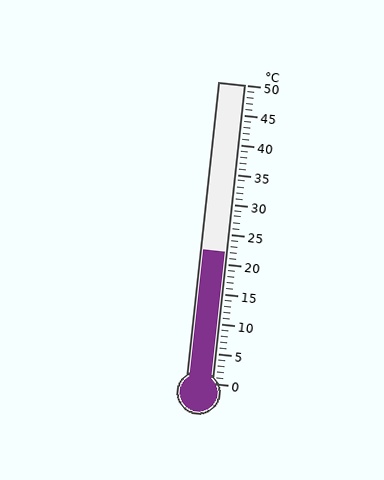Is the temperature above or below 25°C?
The temperature is below 25°C.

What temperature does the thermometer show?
The thermometer shows approximately 22°C.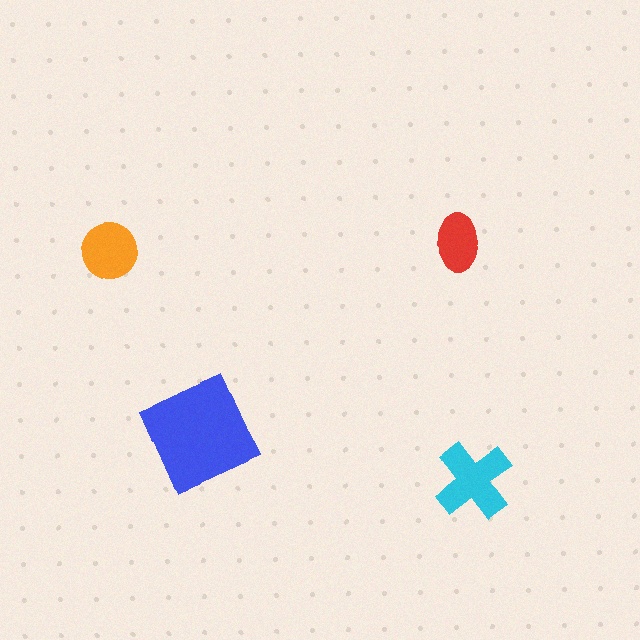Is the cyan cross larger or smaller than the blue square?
Smaller.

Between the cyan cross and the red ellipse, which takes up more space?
The cyan cross.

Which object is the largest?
The blue square.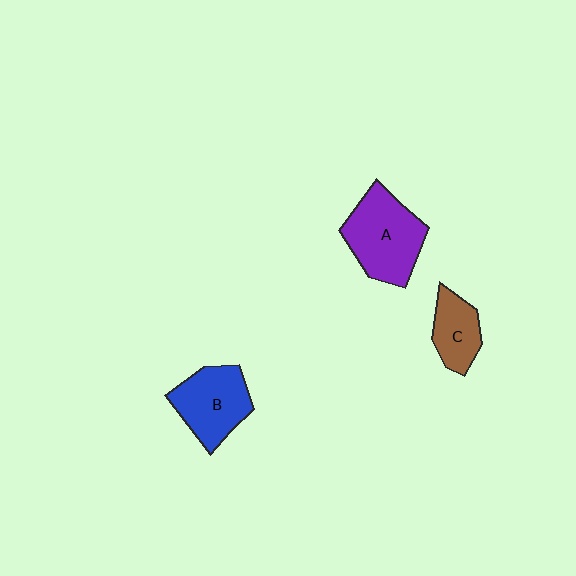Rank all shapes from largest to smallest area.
From largest to smallest: A (purple), B (blue), C (brown).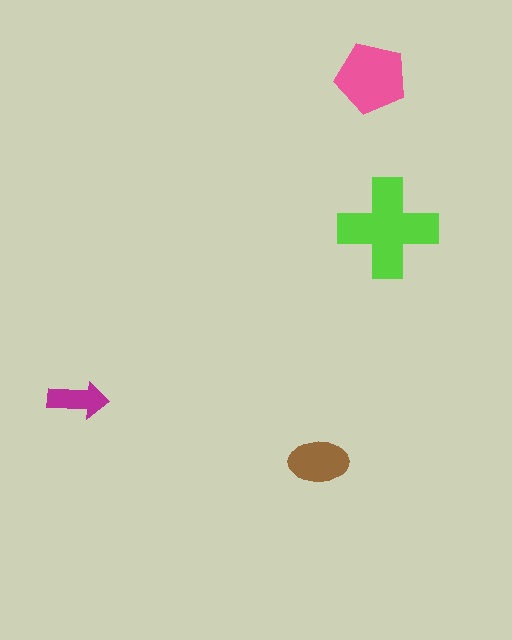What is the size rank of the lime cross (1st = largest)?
1st.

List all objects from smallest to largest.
The magenta arrow, the brown ellipse, the pink pentagon, the lime cross.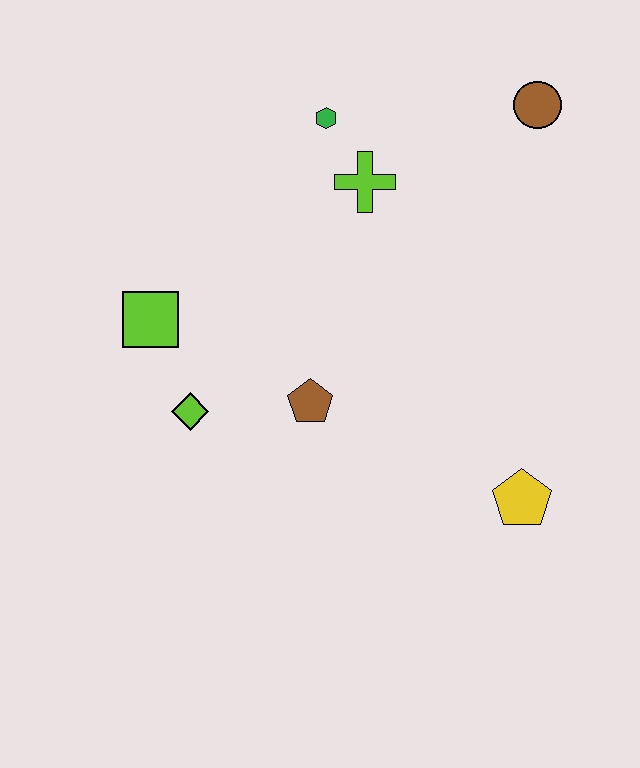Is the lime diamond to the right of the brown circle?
No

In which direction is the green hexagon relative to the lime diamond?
The green hexagon is above the lime diamond.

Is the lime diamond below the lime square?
Yes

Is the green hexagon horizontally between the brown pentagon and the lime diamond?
No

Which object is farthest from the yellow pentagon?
The green hexagon is farthest from the yellow pentagon.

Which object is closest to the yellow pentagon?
The brown pentagon is closest to the yellow pentagon.